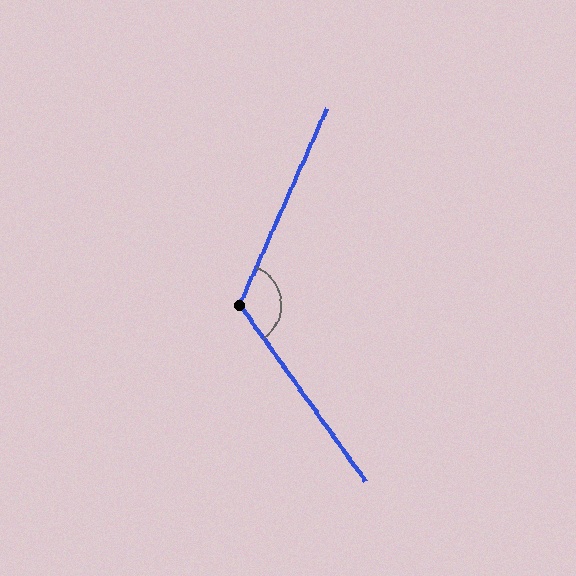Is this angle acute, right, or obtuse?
It is obtuse.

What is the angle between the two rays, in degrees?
Approximately 121 degrees.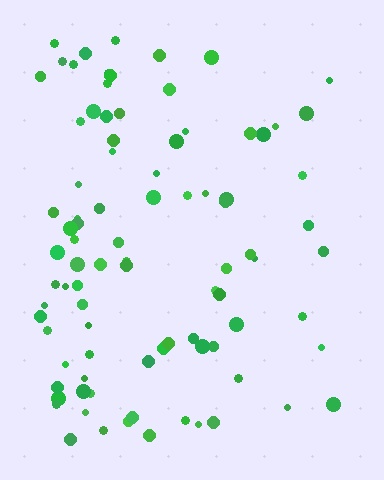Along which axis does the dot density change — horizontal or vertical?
Horizontal.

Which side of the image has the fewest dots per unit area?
The right.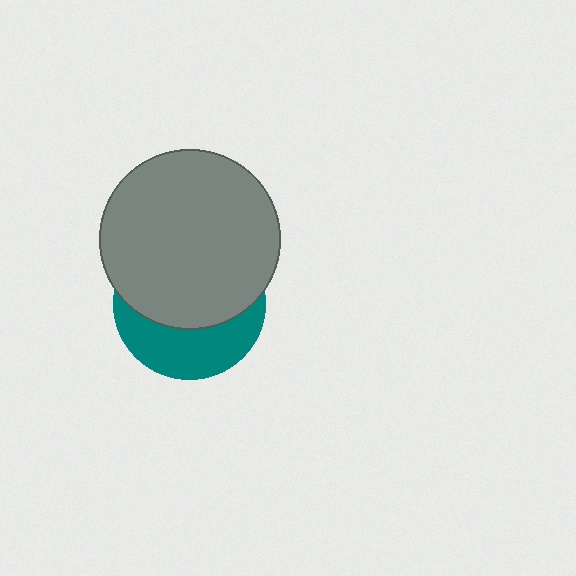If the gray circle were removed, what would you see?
You would see the complete teal circle.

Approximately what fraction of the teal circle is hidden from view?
Roughly 62% of the teal circle is hidden behind the gray circle.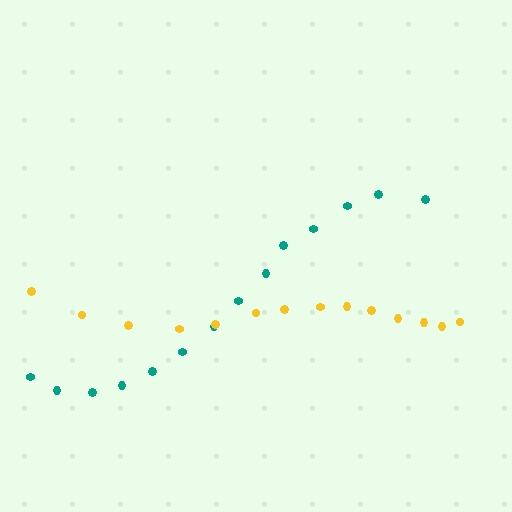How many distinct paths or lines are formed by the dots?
There are 2 distinct paths.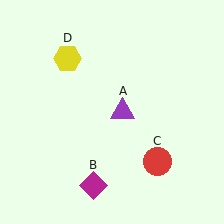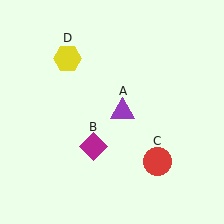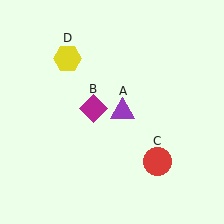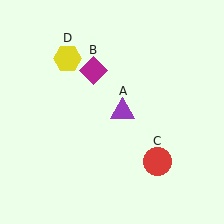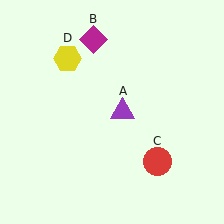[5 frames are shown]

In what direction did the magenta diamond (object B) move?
The magenta diamond (object B) moved up.